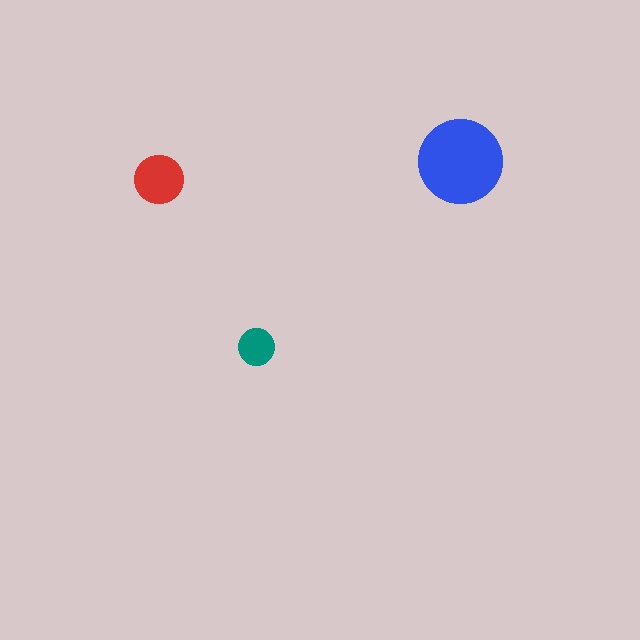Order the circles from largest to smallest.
the blue one, the red one, the teal one.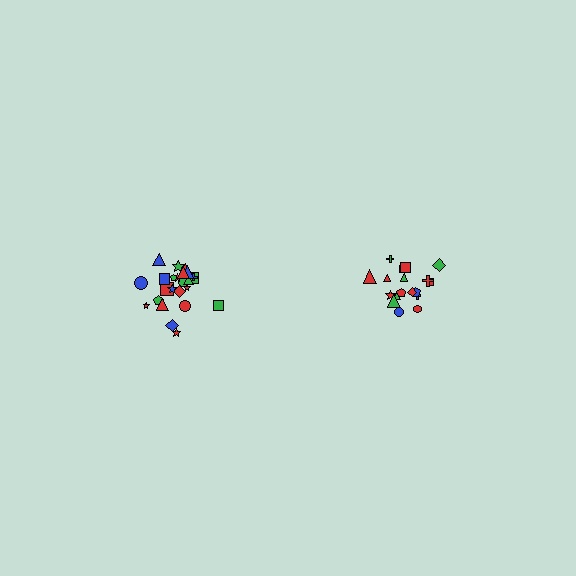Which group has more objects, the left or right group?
The left group.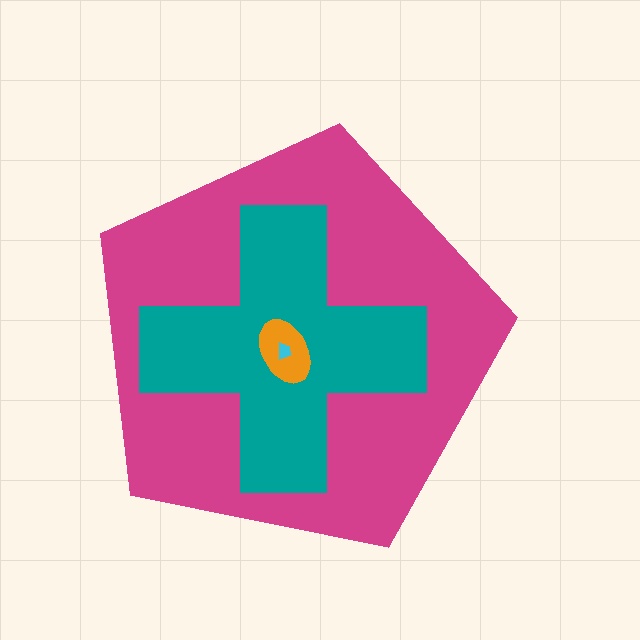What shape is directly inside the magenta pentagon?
The teal cross.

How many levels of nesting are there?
4.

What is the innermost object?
The cyan trapezoid.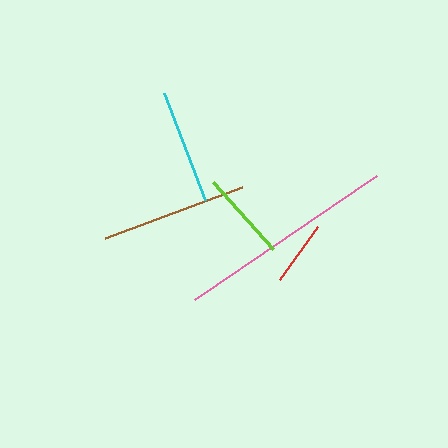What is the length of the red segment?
The red segment is approximately 65 pixels long.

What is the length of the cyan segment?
The cyan segment is approximately 114 pixels long.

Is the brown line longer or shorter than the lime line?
The brown line is longer than the lime line.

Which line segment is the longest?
The pink line is the longest at approximately 220 pixels.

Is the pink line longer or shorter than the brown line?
The pink line is longer than the brown line.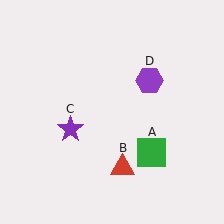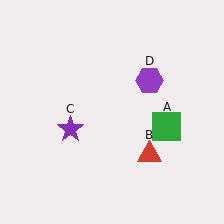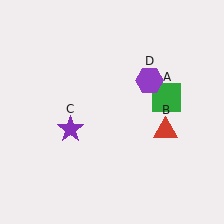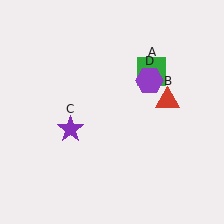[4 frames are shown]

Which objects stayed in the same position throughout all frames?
Purple star (object C) and purple hexagon (object D) remained stationary.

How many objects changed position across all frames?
2 objects changed position: green square (object A), red triangle (object B).